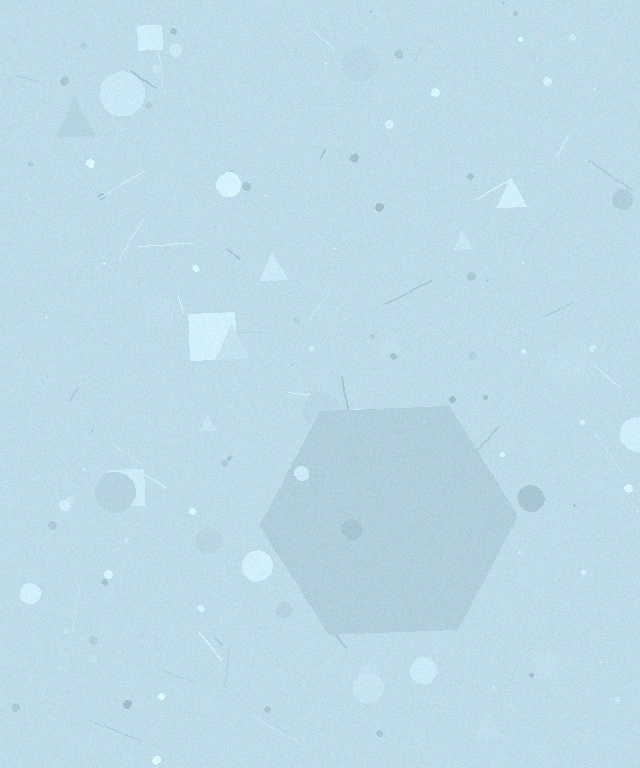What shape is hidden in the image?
A hexagon is hidden in the image.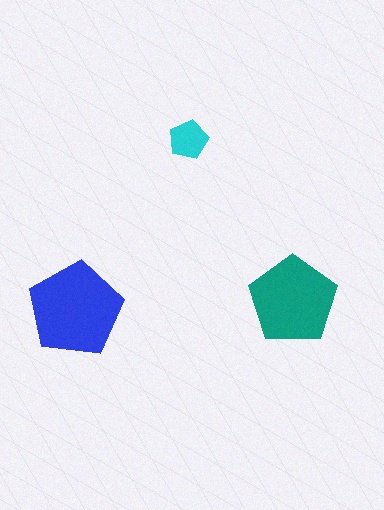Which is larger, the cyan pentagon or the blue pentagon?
The blue one.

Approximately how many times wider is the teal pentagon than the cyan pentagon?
About 2 times wider.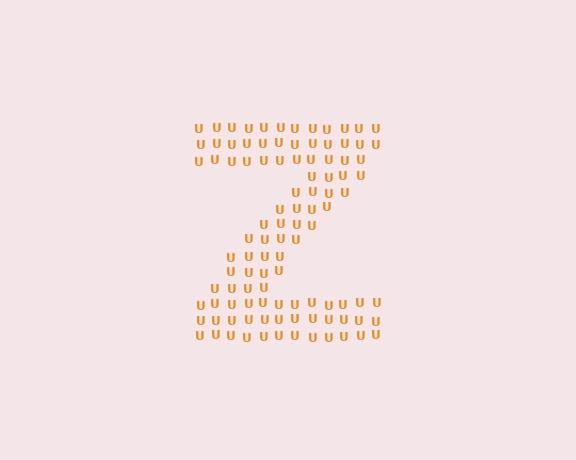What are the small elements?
The small elements are letter U's.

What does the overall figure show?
The overall figure shows the letter Z.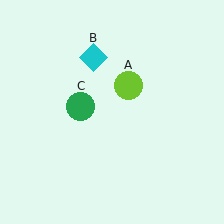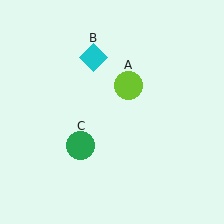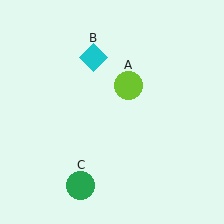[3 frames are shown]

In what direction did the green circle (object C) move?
The green circle (object C) moved down.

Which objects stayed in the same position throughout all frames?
Lime circle (object A) and cyan diamond (object B) remained stationary.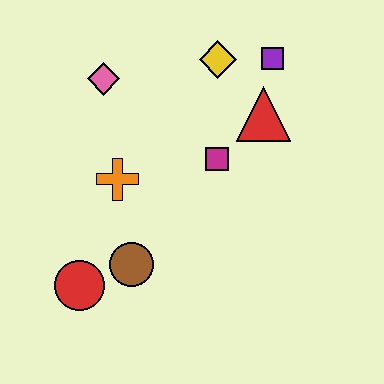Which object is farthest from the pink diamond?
The red circle is farthest from the pink diamond.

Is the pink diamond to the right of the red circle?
Yes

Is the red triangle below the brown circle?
No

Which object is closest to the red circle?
The brown circle is closest to the red circle.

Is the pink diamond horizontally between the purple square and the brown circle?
No